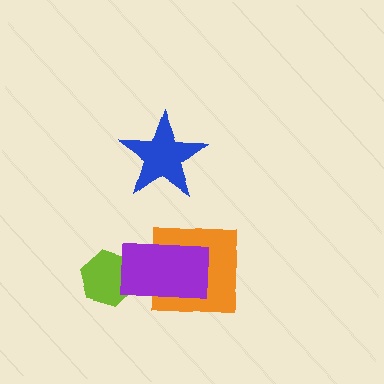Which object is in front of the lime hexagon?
The purple rectangle is in front of the lime hexagon.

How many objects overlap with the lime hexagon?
1 object overlaps with the lime hexagon.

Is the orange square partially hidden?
Yes, it is partially covered by another shape.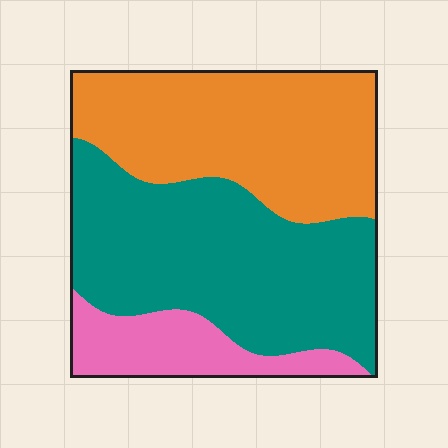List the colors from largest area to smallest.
From largest to smallest: teal, orange, pink.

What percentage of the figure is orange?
Orange covers 39% of the figure.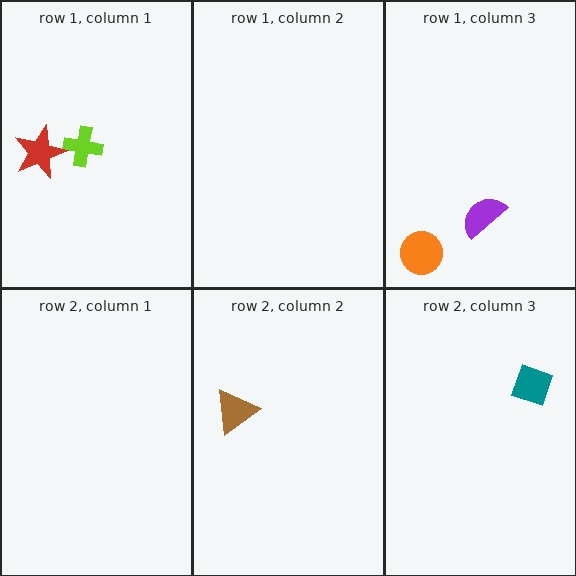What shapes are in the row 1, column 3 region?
The orange circle, the purple semicircle.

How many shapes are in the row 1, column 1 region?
2.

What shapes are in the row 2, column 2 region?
The brown triangle.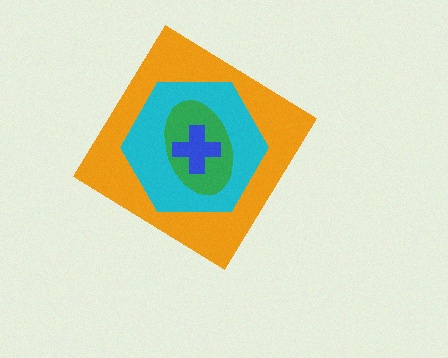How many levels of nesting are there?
4.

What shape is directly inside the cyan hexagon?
The green ellipse.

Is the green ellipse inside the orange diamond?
Yes.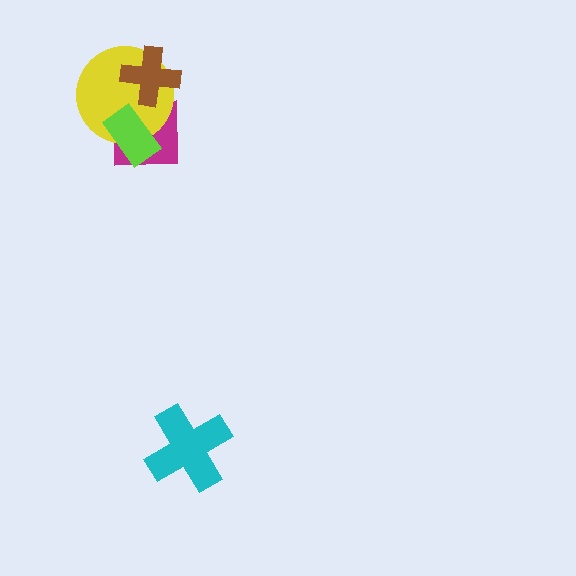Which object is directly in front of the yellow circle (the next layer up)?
The brown cross is directly in front of the yellow circle.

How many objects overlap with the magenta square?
3 objects overlap with the magenta square.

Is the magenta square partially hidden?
Yes, it is partially covered by another shape.